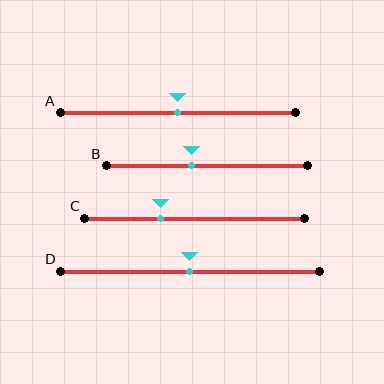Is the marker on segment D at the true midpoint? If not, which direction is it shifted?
Yes, the marker on segment D is at the true midpoint.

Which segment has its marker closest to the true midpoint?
Segment A has its marker closest to the true midpoint.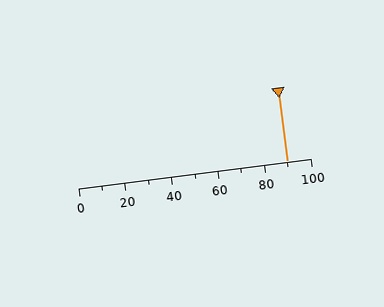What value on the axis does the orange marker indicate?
The marker indicates approximately 90.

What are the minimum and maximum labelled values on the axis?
The axis runs from 0 to 100.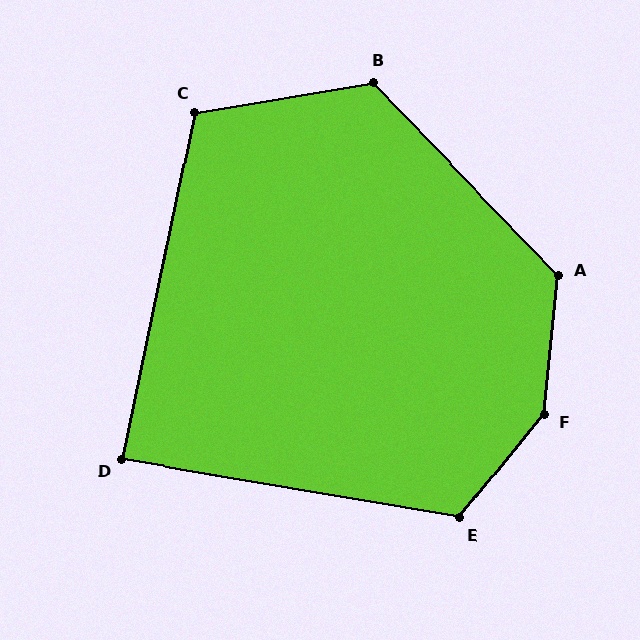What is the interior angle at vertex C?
Approximately 111 degrees (obtuse).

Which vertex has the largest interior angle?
F, at approximately 147 degrees.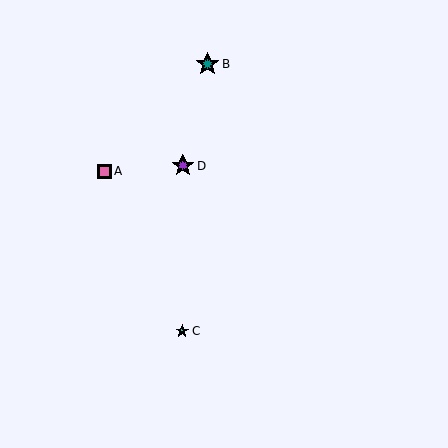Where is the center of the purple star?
The center of the purple star is at (183, 166).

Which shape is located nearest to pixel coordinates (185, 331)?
The cyan star (labeled C) at (182, 331) is nearest to that location.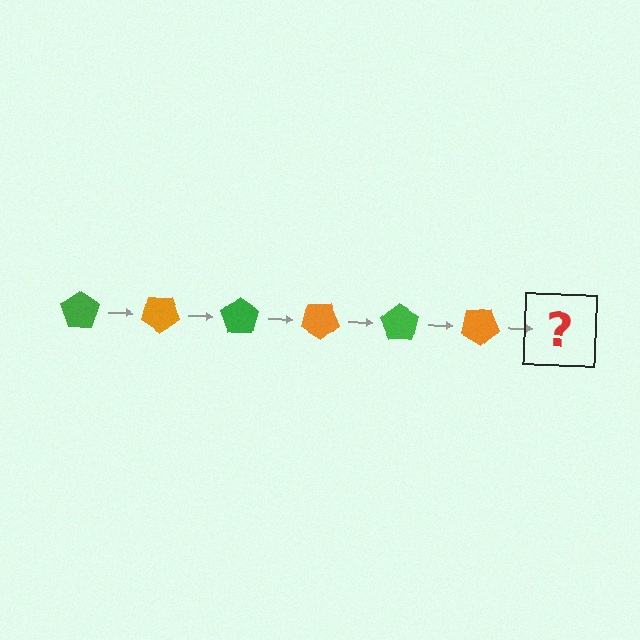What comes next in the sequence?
The next element should be a green pentagon, rotated 210 degrees from the start.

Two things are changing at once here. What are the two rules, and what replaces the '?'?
The two rules are that it rotates 35 degrees each step and the color cycles through green and orange. The '?' should be a green pentagon, rotated 210 degrees from the start.